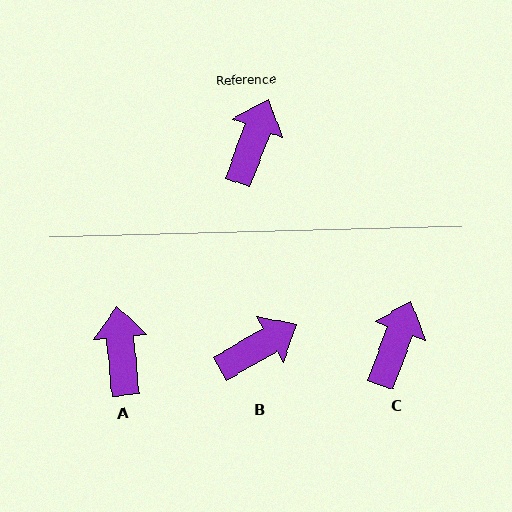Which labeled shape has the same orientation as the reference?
C.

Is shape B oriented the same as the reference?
No, it is off by about 39 degrees.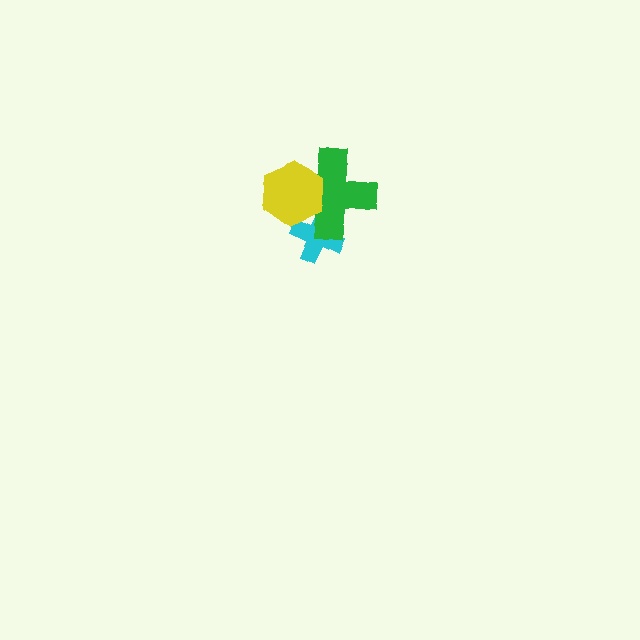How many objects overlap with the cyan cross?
2 objects overlap with the cyan cross.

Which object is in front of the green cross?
The yellow hexagon is in front of the green cross.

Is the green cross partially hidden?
Yes, it is partially covered by another shape.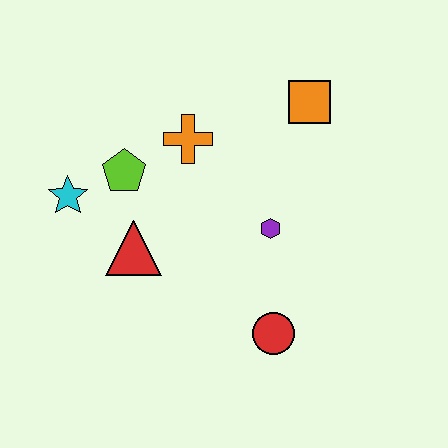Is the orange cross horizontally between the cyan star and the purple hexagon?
Yes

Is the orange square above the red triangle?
Yes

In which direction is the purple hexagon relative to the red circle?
The purple hexagon is above the red circle.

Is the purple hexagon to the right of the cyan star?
Yes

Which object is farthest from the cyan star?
The orange square is farthest from the cyan star.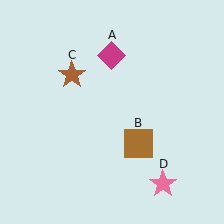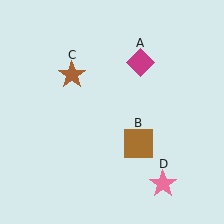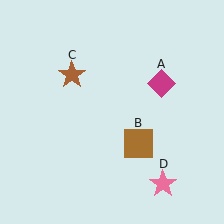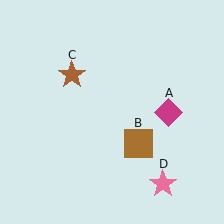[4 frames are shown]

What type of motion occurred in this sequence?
The magenta diamond (object A) rotated clockwise around the center of the scene.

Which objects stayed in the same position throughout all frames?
Brown square (object B) and brown star (object C) and pink star (object D) remained stationary.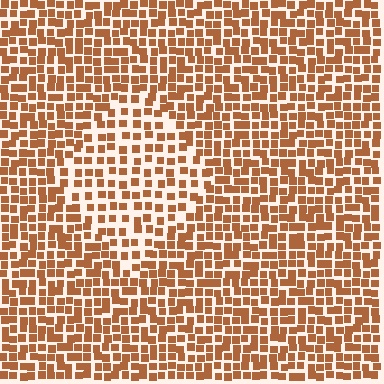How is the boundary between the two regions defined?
The boundary is defined by a change in element density (approximately 1.6x ratio). All elements are the same color, size, and shape.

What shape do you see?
I see a diamond.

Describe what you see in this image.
The image contains small brown elements arranged at two different densities. A diamond-shaped region is visible where the elements are less densely packed than the surrounding area.